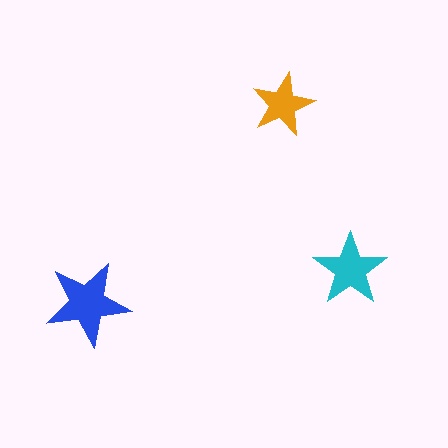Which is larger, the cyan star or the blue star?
The blue one.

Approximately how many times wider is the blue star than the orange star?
About 1.5 times wider.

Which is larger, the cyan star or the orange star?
The cyan one.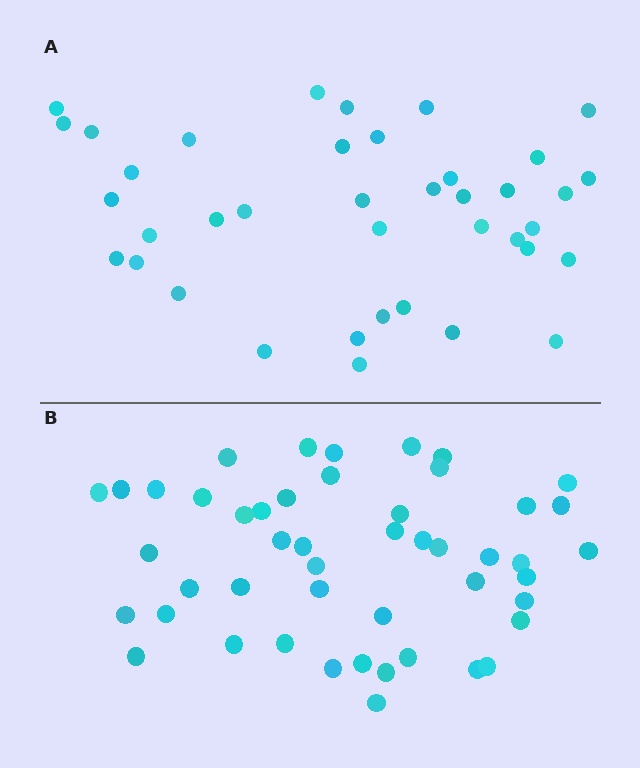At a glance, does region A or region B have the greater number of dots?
Region B (the bottom region) has more dots.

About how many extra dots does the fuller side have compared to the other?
Region B has roughly 8 or so more dots than region A.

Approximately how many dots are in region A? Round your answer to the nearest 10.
About 40 dots. (The exact count is 39, which rounds to 40.)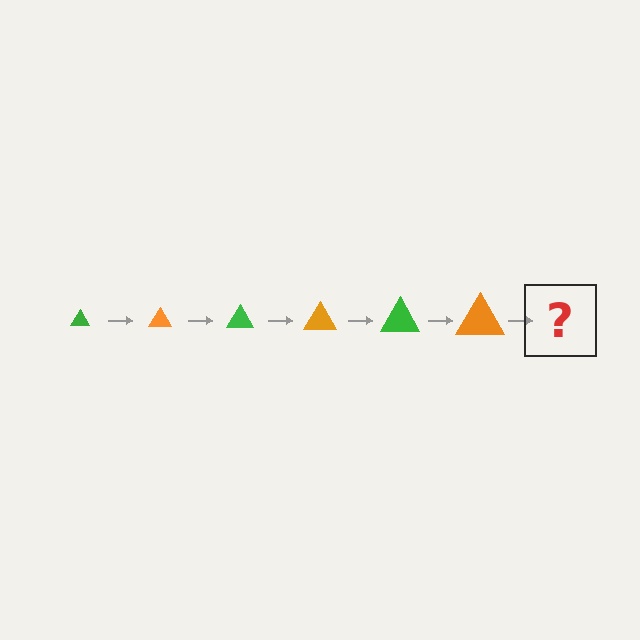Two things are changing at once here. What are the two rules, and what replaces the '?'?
The two rules are that the triangle grows larger each step and the color cycles through green and orange. The '?' should be a green triangle, larger than the previous one.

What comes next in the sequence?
The next element should be a green triangle, larger than the previous one.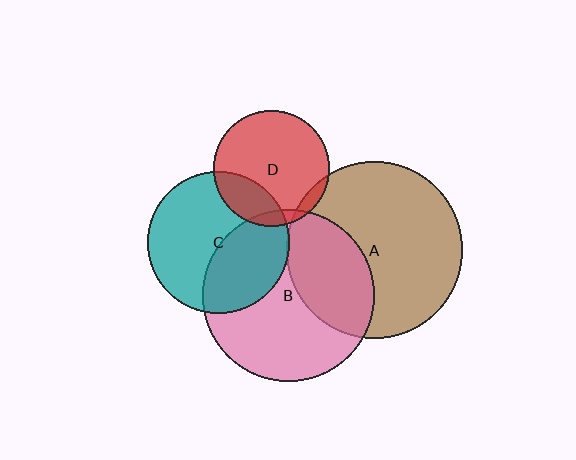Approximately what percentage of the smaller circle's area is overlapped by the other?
Approximately 40%.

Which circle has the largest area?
Circle A (brown).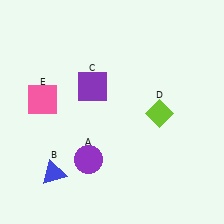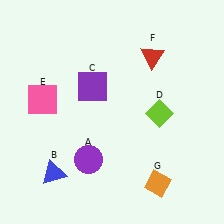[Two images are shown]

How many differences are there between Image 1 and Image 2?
There are 2 differences between the two images.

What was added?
A red triangle (F), an orange diamond (G) were added in Image 2.